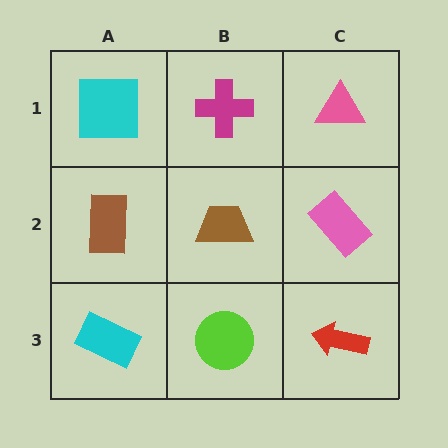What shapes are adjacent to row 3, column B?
A brown trapezoid (row 2, column B), a cyan rectangle (row 3, column A), a red arrow (row 3, column C).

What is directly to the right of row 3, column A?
A lime circle.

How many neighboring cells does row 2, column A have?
3.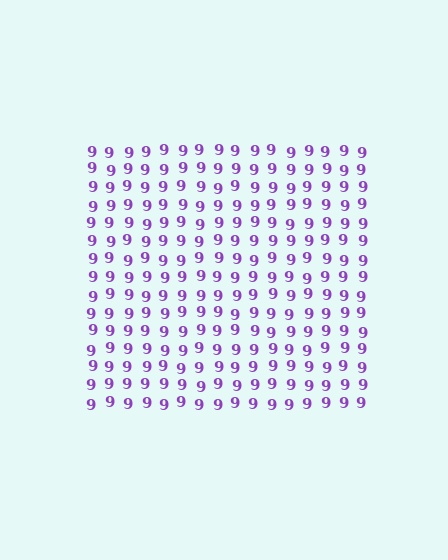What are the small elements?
The small elements are digit 9's.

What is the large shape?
The large shape is a square.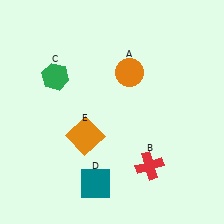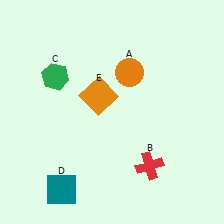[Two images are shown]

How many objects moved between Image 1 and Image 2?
2 objects moved between the two images.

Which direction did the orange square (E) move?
The orange square (E) moved up.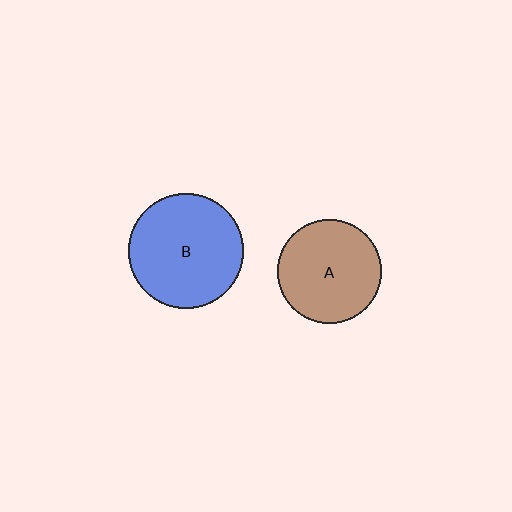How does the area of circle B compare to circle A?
Approximately 1.2 times.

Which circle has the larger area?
Circle B (blue).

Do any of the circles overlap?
No, none of the circles overlap.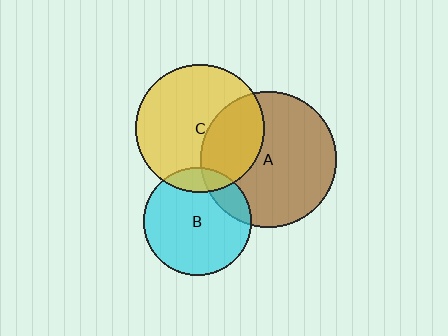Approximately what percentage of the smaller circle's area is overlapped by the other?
Approximately 15%.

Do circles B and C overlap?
Yes.